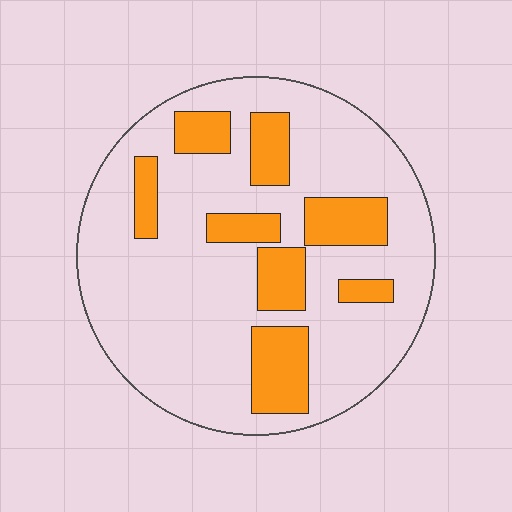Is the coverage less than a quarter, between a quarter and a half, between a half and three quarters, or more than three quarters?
Less than a quarter.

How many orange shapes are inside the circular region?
8.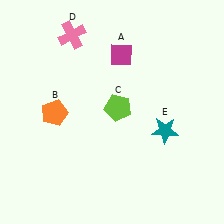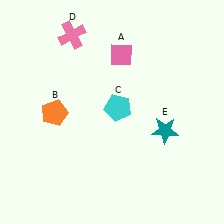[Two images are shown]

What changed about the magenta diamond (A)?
In Image 1, A is magenta. In Image 2, it changed to pink.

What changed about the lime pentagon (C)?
In Image 1, C is lime. In Image 2, it changed to cyan.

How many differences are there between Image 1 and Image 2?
There are 2 differences between the two images.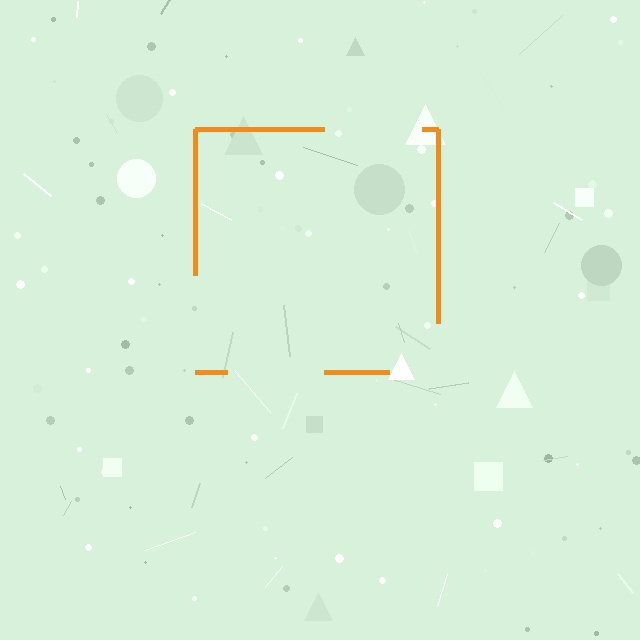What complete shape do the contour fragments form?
The contour fragments form a square.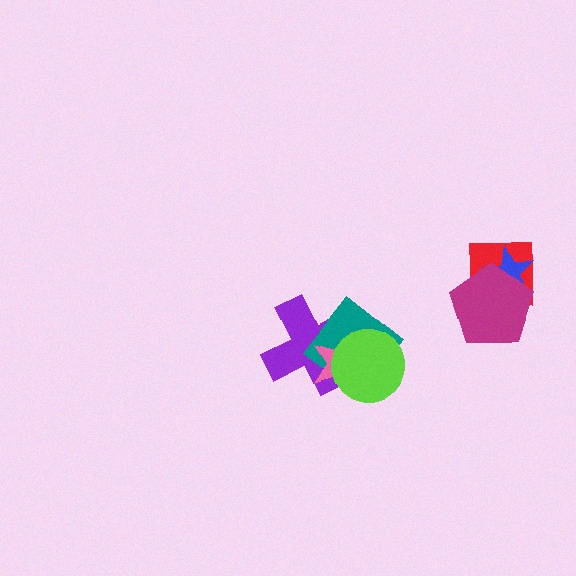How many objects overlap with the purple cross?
3 objects overlap with the purple cross.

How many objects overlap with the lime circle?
3 objects overlap with the lime circle.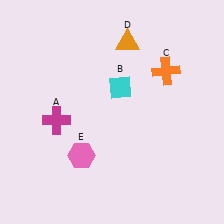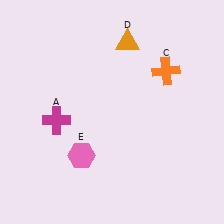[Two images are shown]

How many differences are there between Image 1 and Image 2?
There is 1 difference between the two images.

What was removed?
The cyan diamond (B) was removed in Image 2.